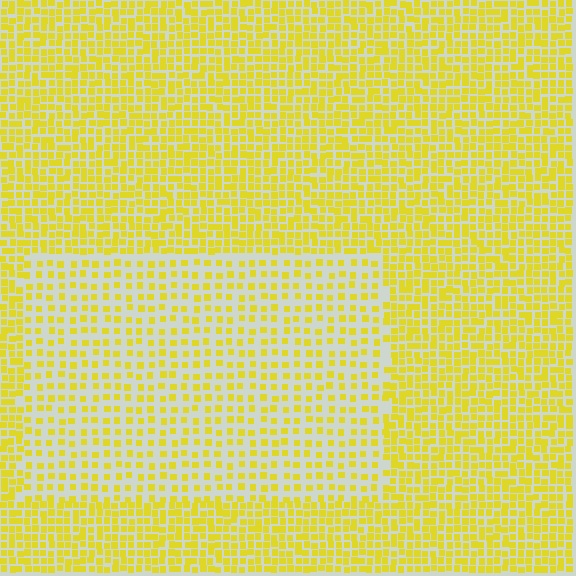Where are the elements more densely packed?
The elements are more densely packed outside the rectangle boundary.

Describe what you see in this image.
The image contains small yellow elements arranged at two different densities. A rectangle-shaped region is visible where the elements are less densely packed than the surrounding area.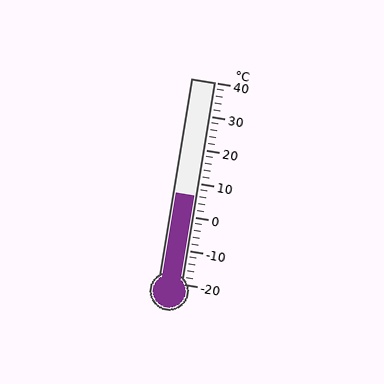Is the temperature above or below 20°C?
The temperature is below 20°C.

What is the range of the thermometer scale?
The thermometer scale ranges from -20°C to 40°C.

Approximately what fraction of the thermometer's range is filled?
The thermometer is filled to approximately 45% of its range.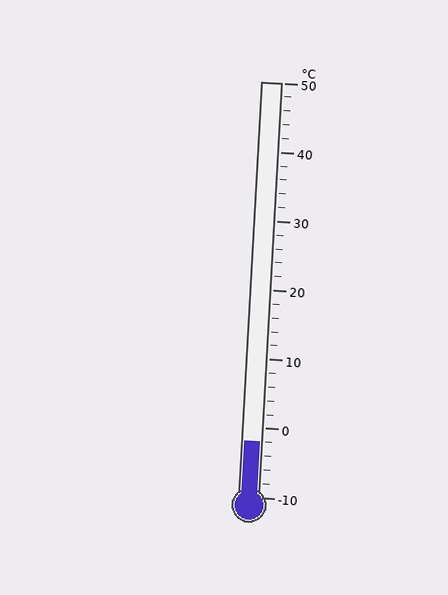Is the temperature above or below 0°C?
The temperature is below 0°C.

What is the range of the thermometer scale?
The thermometer scale ranges from -10°C to 50°C.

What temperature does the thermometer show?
The thermometer shows approximately -2°C.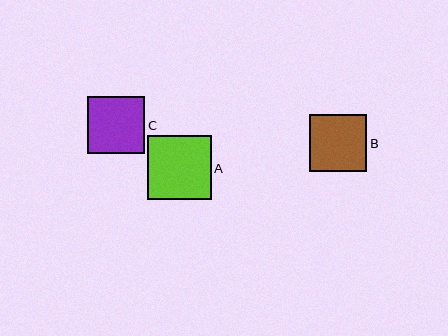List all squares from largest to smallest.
From largest to smallest: A, C, B.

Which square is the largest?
Square A is the largest with a size of approximately 64 pixels.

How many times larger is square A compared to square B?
Square A is approximately 1.1 times the size of square B.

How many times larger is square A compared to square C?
Square A is approximately 1.1 times the size of square C.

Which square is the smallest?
Square B is the smallest with a size of approximately 57 pixels.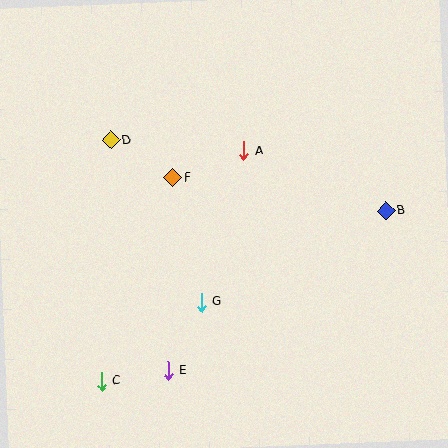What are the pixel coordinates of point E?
Point E is at (168, 370).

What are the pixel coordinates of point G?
Point G is at (202, 302).